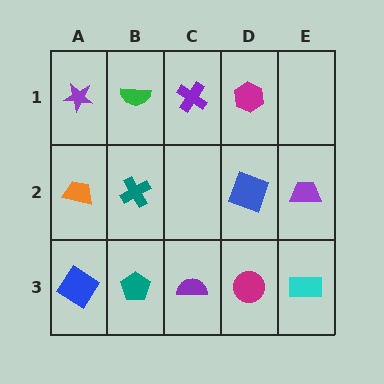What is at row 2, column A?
An orange trapezoid.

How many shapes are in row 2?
4 shapes.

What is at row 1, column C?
A purple cross.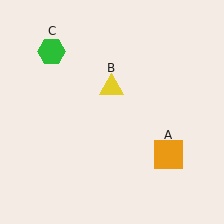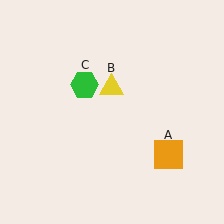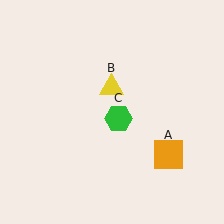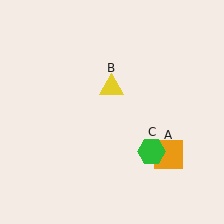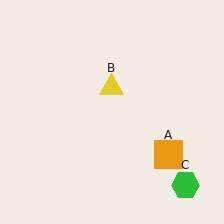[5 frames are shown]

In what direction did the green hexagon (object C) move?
The green hexagon (object C) moved down and to the right.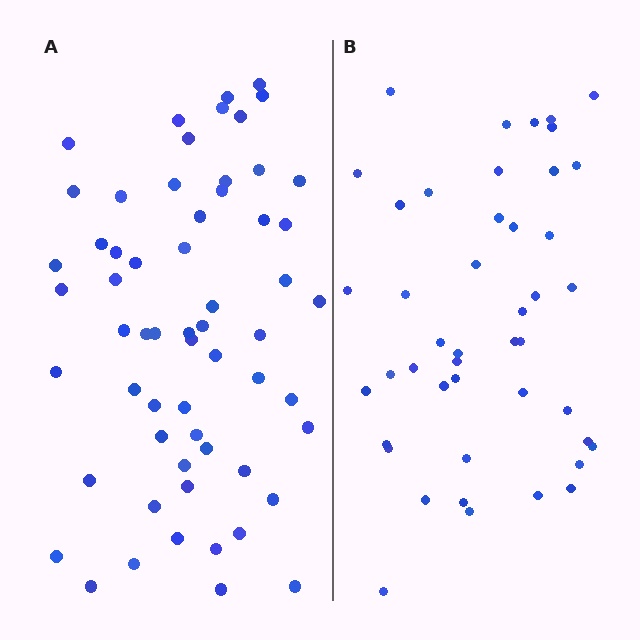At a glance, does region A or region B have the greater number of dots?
Region A (the left region) has more dots.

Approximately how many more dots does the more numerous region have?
Region A has approximately 15 more dots than region B.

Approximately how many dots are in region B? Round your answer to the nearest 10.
About 40 dots. (The exact count is 45, which rounds to 40.)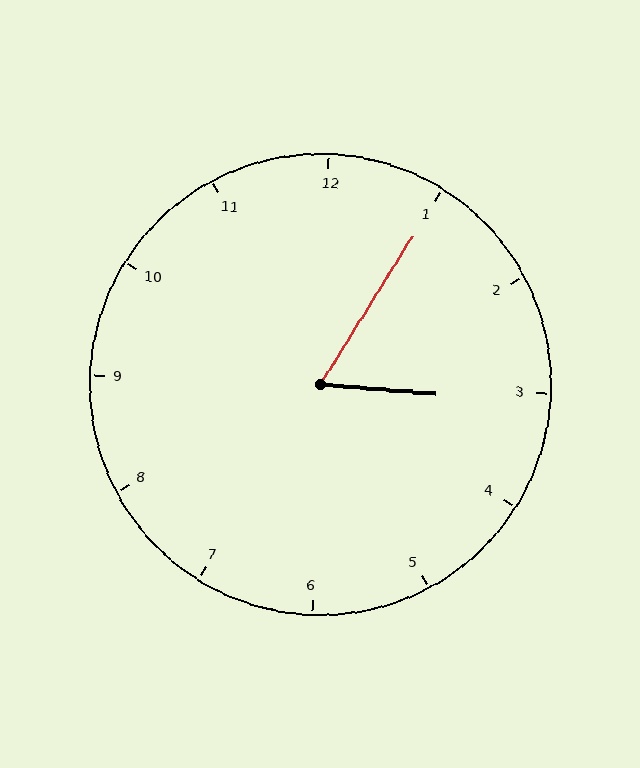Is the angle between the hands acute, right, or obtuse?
It is acute.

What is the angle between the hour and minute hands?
Approximately 62 degrees.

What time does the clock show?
3:05.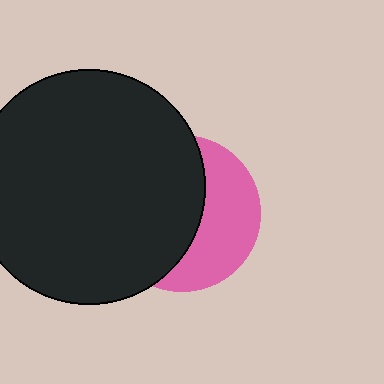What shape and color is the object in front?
The object in front is a black circle.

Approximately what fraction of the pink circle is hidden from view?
Roughly 59% of the pink circle is hidden behind the black circle.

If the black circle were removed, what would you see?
You would see the complete pink circle.